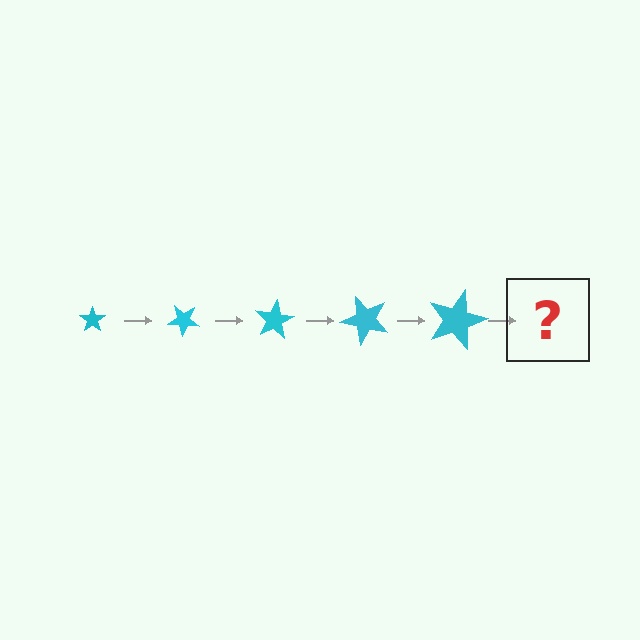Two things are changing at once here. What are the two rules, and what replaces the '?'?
The two rules are that the star grows larger each step and it rotates 40 degrees each step. The '?' should be a star, larger than the previous one and rotated 200 degrees from the start.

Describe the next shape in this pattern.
It should be a star, larger than the previous one and rotated 200 degrees from the start.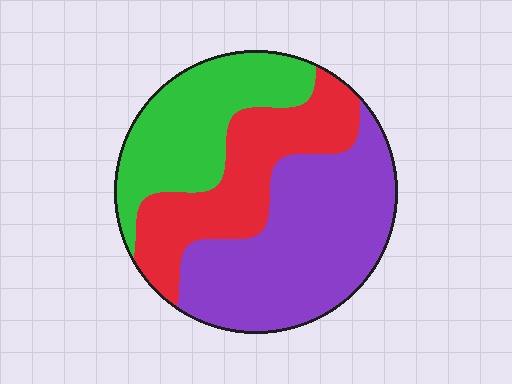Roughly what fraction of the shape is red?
Red takes up about one quarter (1/4) of the shape.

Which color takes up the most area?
Purple, at roughly 45%.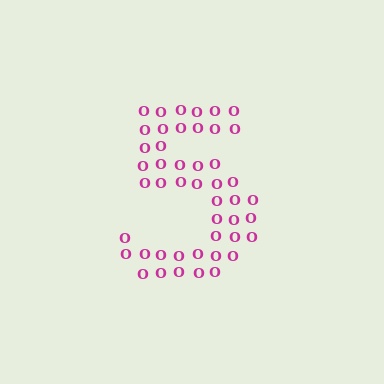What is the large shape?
The large shape is the digit 5.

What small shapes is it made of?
It is made of small letter O's.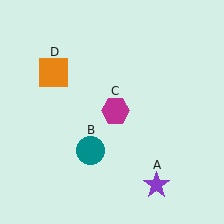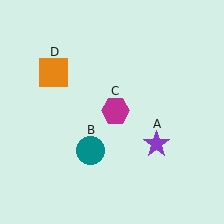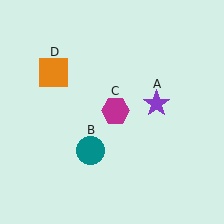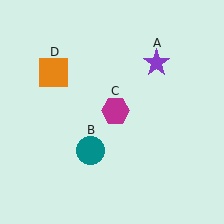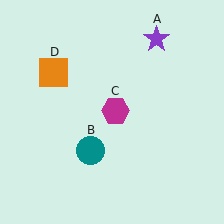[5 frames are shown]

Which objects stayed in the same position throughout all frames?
Teal circle (object B) and magenta hexagon (object C) and orange square (object D) remained stationary.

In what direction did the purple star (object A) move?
The purple star (object A) moved up.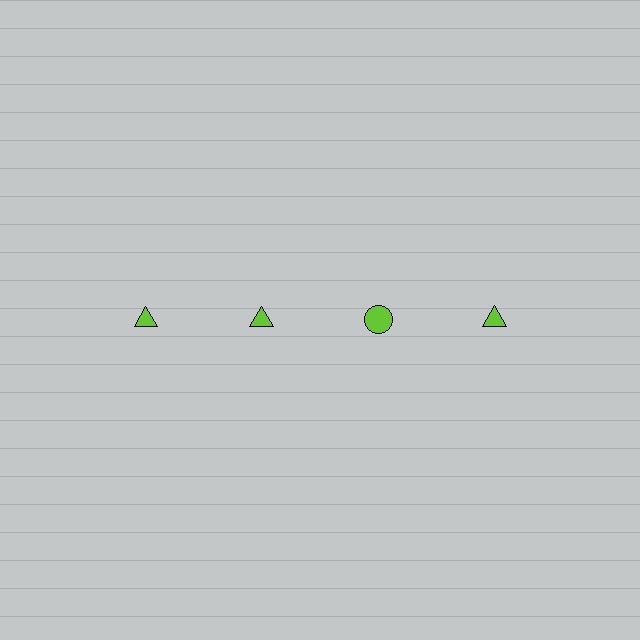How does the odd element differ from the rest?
It has a different shape: circle instead of triangle.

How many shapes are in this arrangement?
There are 4 shapes arranged in a grid pattern.